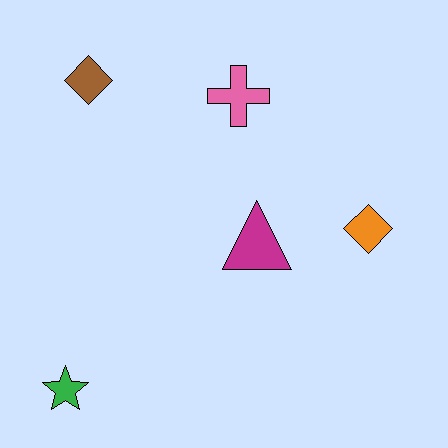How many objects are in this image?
There are 5 objects.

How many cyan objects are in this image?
There are no cyan objects.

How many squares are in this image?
There are no squares.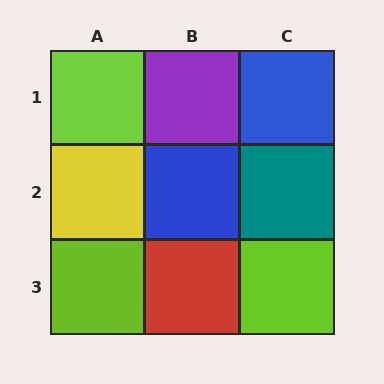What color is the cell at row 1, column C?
Blue.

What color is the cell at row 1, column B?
Purple.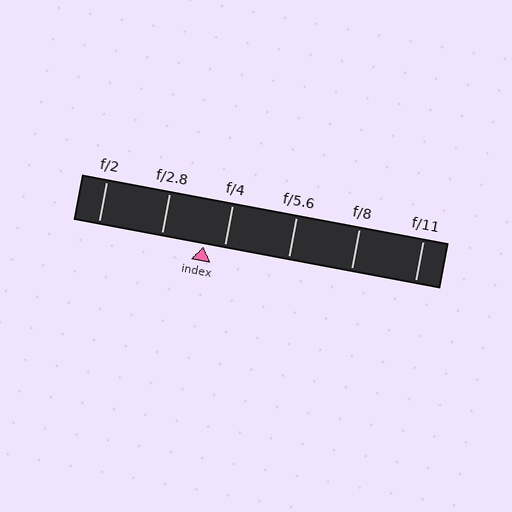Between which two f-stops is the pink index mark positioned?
The index mark is between f/2.8 and f/4.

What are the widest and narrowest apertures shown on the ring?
The widest aperture shown is f/2 and the narrowest is f/11.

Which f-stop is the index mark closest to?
The index mark is closest to f/4.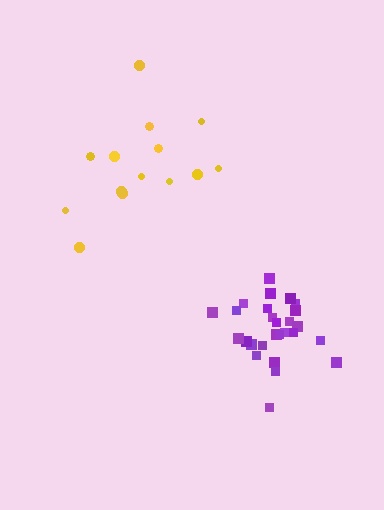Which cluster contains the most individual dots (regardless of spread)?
Purple (27).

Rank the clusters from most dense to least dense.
purple, yellow.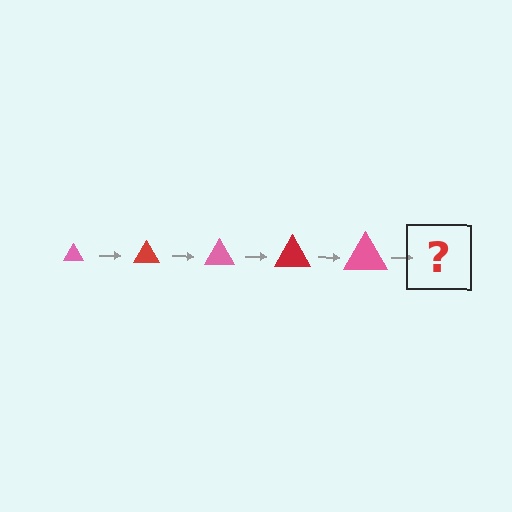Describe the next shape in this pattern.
It should be a red triangle, larger than the previous one.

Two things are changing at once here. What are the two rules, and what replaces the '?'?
The two rules are that the triangle grows larger each step and the color cycles through pink and red. The '?' should be a red triangle, larger than the previous one.